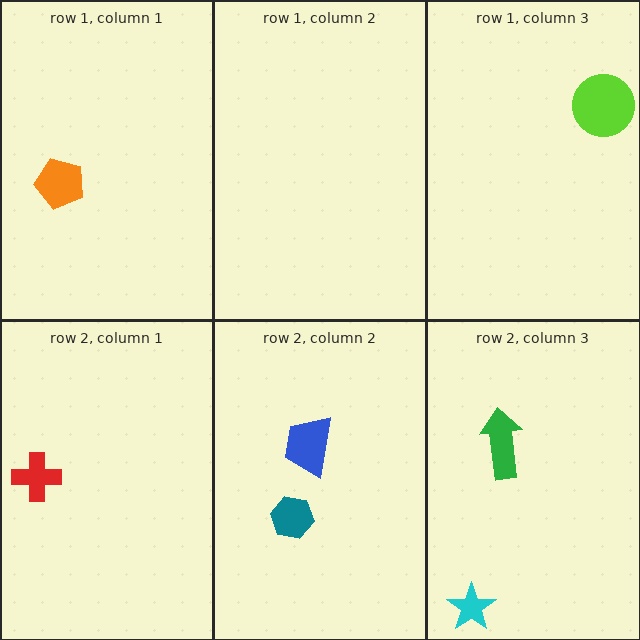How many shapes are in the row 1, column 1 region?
1.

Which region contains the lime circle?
The row 1, column 3 region.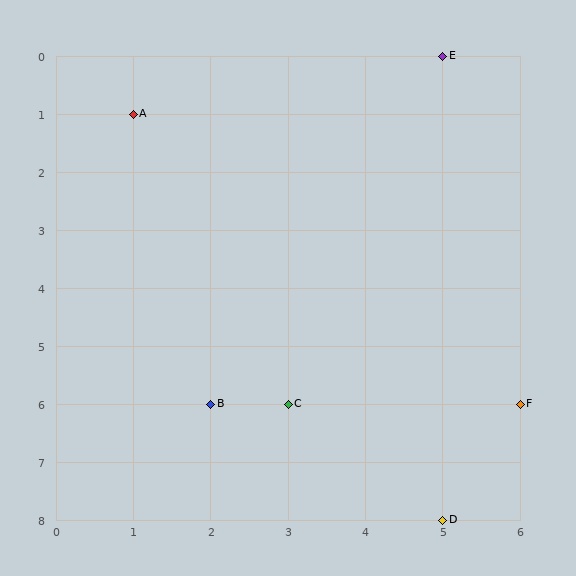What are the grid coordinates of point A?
Point A is at grid coordinates (1, 1).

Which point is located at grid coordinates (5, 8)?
Point D is at (5, 8).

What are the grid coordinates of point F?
Point F is at grid coordinates (6, 6).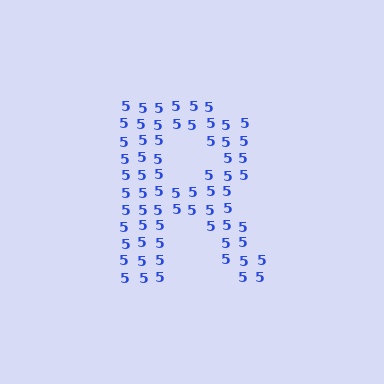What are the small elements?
The small elements are digit 5's.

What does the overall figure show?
The overall figure shows the letter R.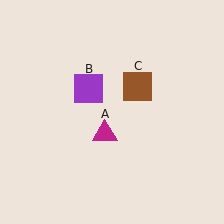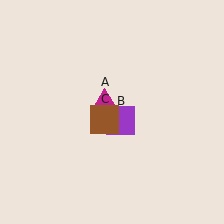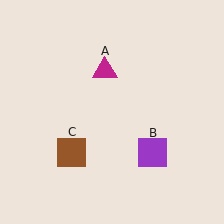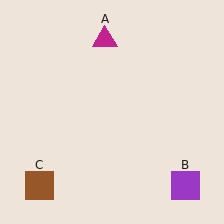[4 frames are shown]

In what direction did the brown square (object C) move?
The brown square (object C) moved down and to the left.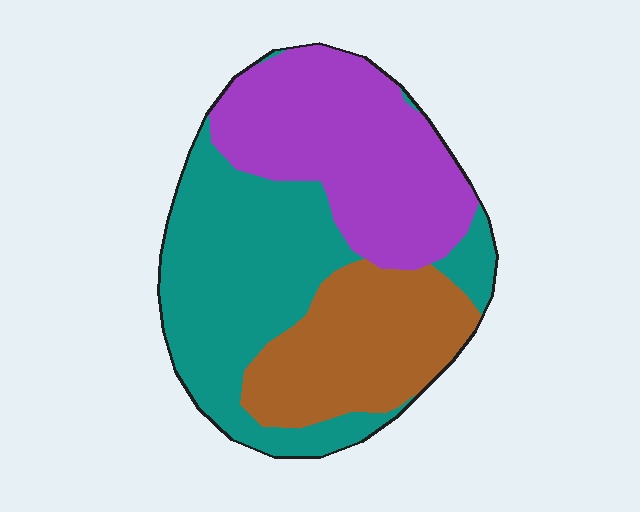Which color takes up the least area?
Brown, at roughly 25%.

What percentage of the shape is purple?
Purple takes up about one third (1/3) of the shape.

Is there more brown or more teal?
Teal.